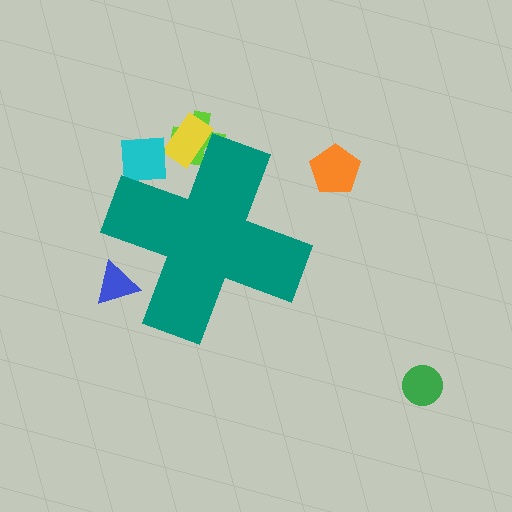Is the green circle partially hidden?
No, the green circle is fully visible.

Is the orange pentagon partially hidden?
No, the orange pentagon is fully visible.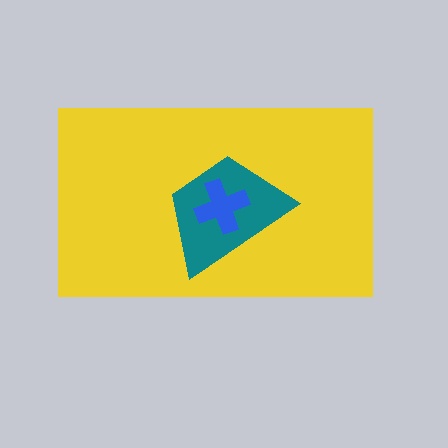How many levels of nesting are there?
3.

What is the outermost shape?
The yellow rectangle.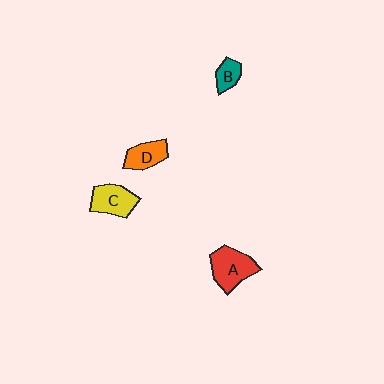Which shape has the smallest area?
Shape B (teal).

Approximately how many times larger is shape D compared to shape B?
Approximately 1.5 times.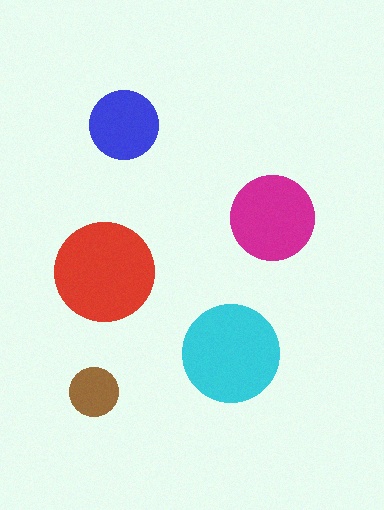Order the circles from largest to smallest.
the red one, the cyan one, the magenta one, the blue one, the brown one.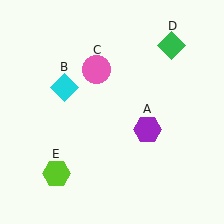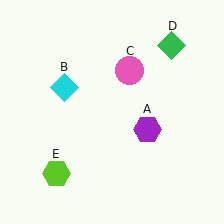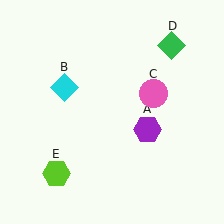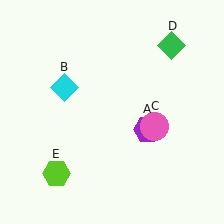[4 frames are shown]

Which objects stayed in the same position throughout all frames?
Purple hexagon (object A) and cyan diamond (object B) and green diamond (object D) and lime hexagon (object E) remained stationary.